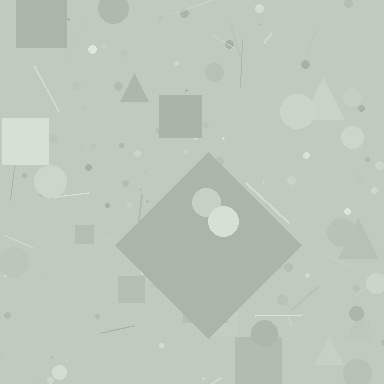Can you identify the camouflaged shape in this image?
The camouflaged shape is a diamond.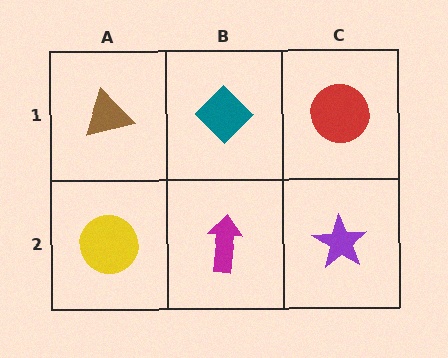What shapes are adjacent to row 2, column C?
A red circle (row 1, column C), a magenta arrow (row 2, column B).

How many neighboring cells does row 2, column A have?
2.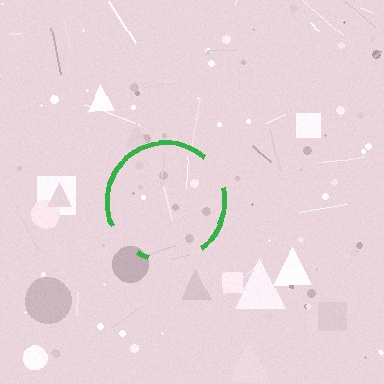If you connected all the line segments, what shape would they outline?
They would outline a circle.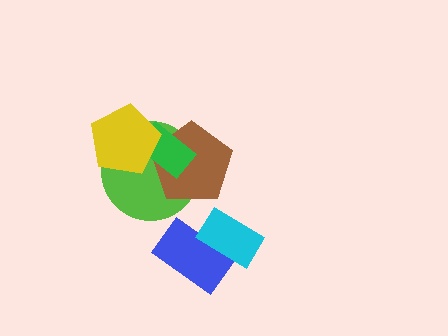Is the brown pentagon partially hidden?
Yes, it is partially covered by another shape.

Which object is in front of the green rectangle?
The yellow pentagon is in front of the green rectangle.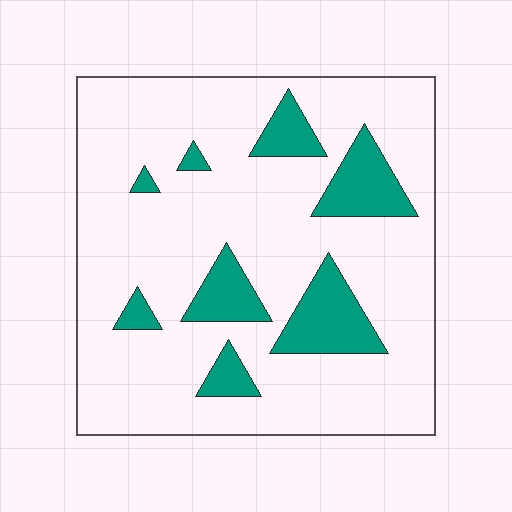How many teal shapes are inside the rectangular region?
8.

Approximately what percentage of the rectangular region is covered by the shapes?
Approximately 15%.